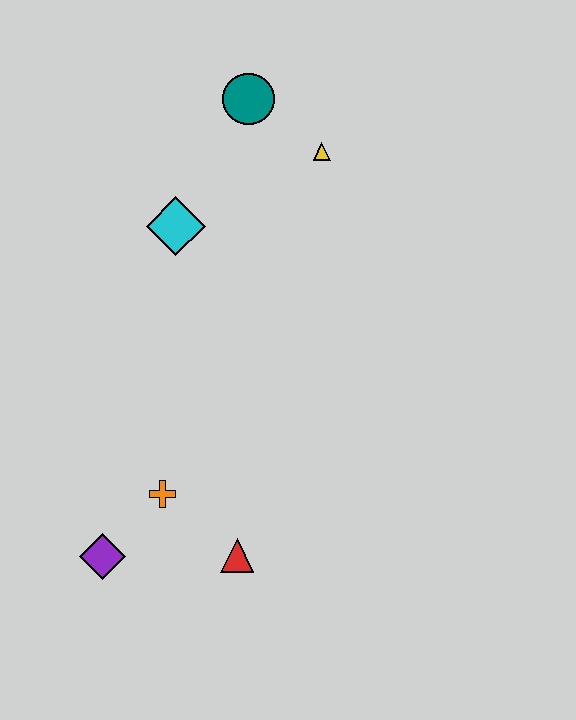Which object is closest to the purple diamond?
The orange cross is closest to the purple diamond.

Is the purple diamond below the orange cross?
Yes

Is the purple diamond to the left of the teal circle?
Yes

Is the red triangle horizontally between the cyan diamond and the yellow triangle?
Yes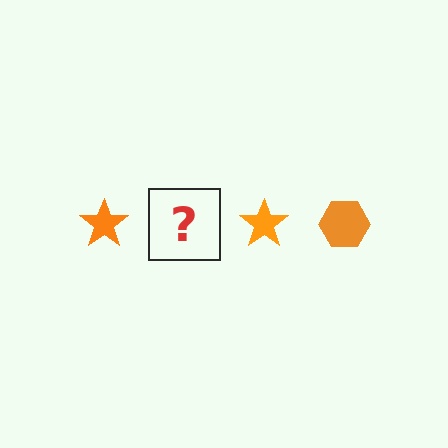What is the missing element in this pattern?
The missing element is an orange hexagon.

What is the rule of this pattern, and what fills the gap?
The rule is that the pattern cycles through star, hexagon shapes in orange. The gap should be filled with an orange hexagon.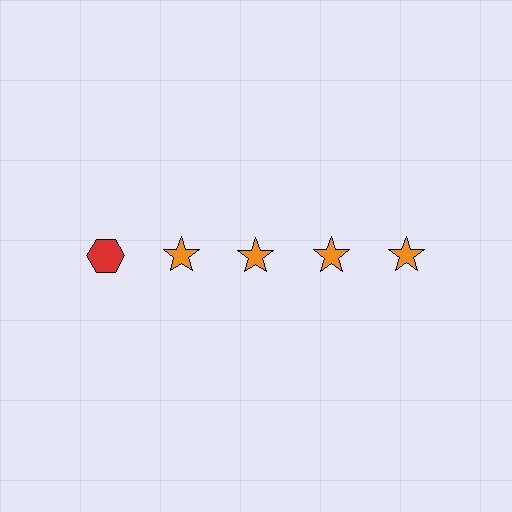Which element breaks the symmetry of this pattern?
The red hexagon in the top row, leftmost column breaks the symmetry. All other shapes are orange stars.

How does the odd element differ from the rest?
It differs in both color (red instead of orange) and shape (hexagon instead of star).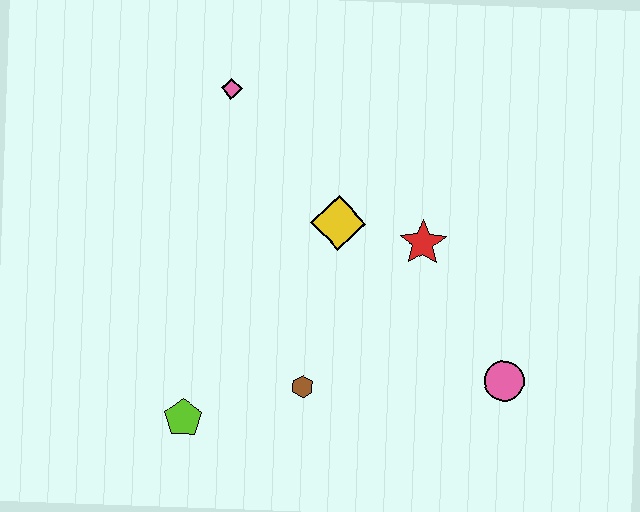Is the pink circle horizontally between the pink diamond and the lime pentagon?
No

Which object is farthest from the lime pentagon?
The pink diamond is farthest from the lime pentagon.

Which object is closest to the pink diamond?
The yellow diamond is closest to the pink diamond.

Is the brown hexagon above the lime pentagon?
Yes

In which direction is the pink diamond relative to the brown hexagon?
The pink diamond is above the brown hexagon.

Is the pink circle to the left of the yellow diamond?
No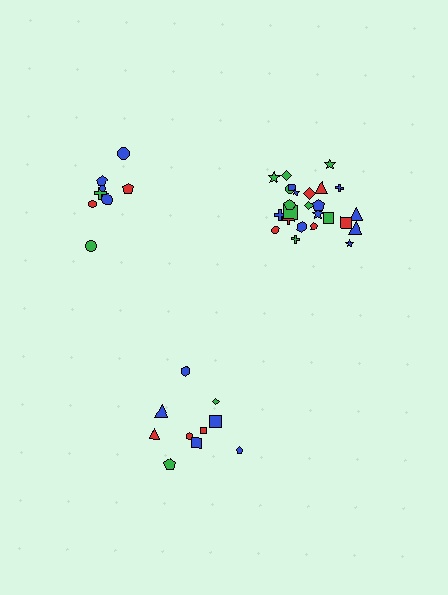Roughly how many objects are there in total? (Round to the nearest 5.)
Roughly 45 objects in total.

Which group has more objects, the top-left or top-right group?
The top-right group.